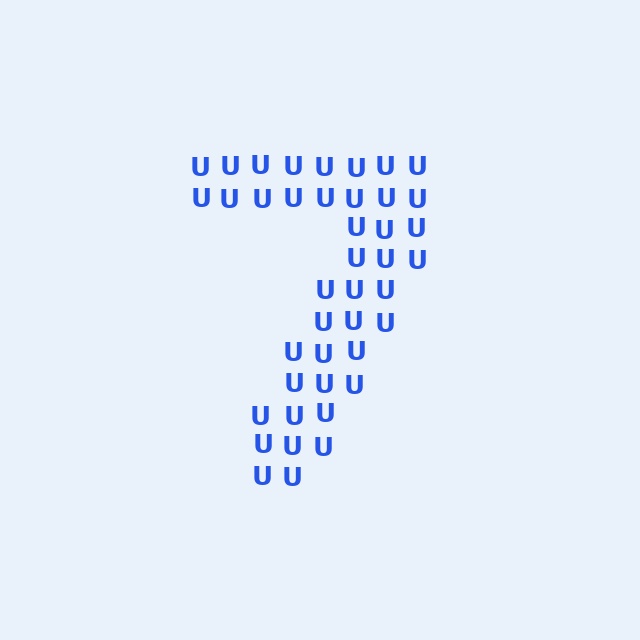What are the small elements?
The small elements are letter U's.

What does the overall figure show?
The overall figure shows the digit 7.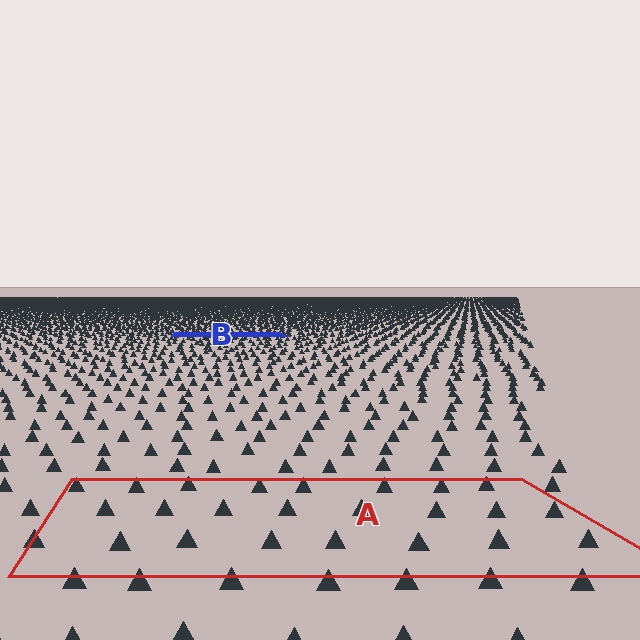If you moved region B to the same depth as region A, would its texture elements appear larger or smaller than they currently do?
They would appear larger. At a closer depth, the same texture elements are projected at a bigger on-screen size.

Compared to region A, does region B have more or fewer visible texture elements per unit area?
Region B has more texture elements per unit area — they are packed more densely because it is farther away.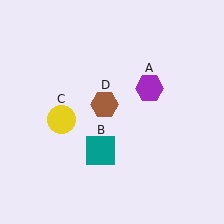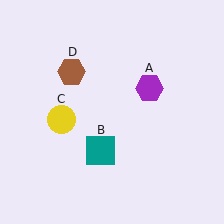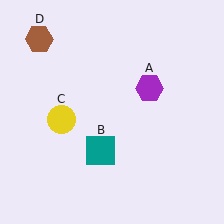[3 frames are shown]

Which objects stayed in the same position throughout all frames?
Purple hexagon (object A) and teal square (object B) and yellow circle (object C) remained stationary.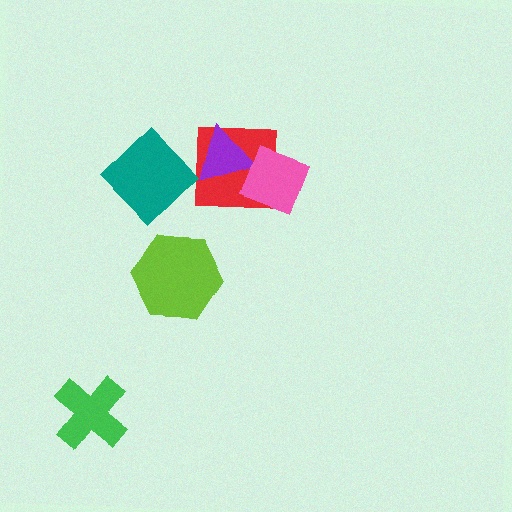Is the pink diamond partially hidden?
No, no other shape covers it.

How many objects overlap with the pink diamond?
2 objects overlap with the pink diamond.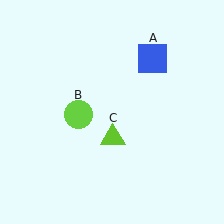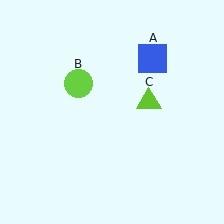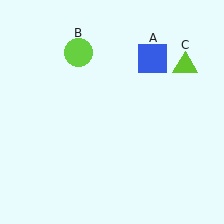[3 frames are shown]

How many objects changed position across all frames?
2 objects changed position: lime circle (object B), lime triangle (object C).